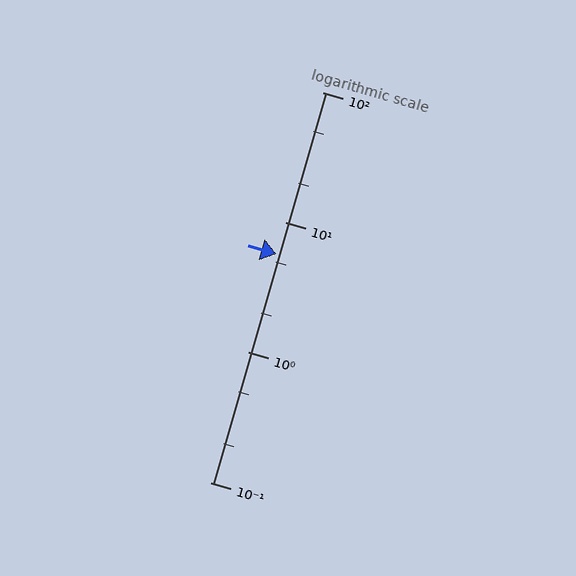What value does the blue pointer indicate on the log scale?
The pointer indicates approximately 5.7.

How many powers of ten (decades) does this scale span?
The scale spans 3 decades, from 0.1 to 100.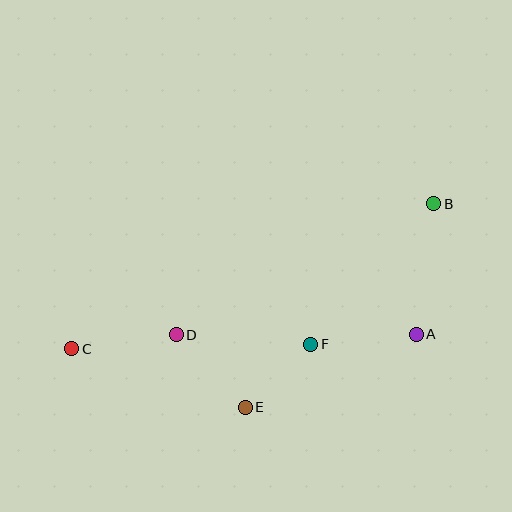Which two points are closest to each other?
Points E and F are closest to each other.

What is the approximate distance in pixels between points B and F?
The distance between B and F is approximately 187 pixels.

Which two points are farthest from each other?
Points B and C are farthest from each other.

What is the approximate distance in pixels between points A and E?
The distance between A and E is approximately 186 pixels.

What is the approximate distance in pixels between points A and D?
The distance between A and D is approximately 240 pixels.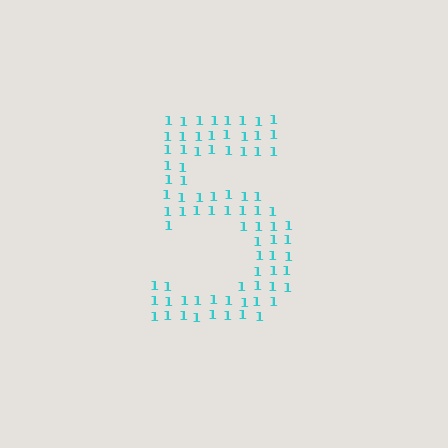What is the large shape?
The large shape is the digit 5.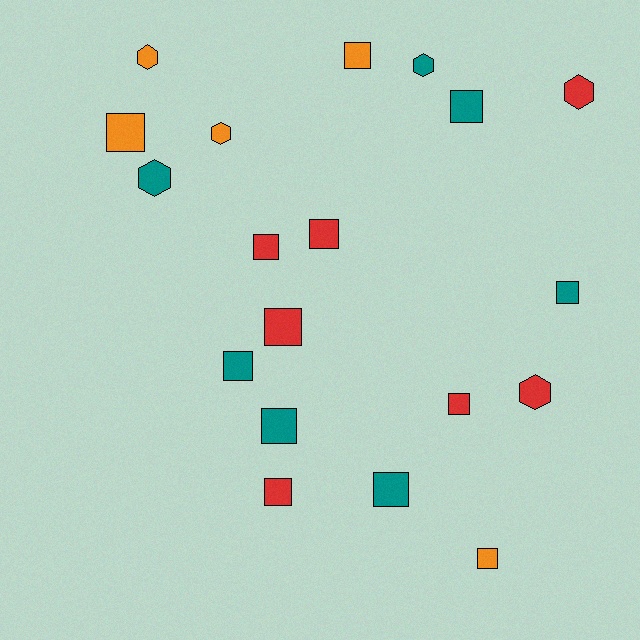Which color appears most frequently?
Red, with 7 objects.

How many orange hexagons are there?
There are 2 orange hexagons.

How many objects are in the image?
There are 19 objects.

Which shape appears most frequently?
Square, with 13 objects.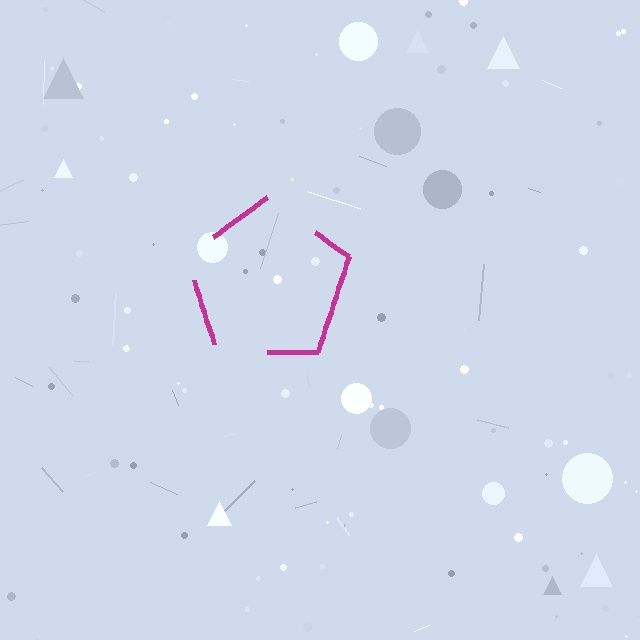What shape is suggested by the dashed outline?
The dashed outline suggests a pentagon.